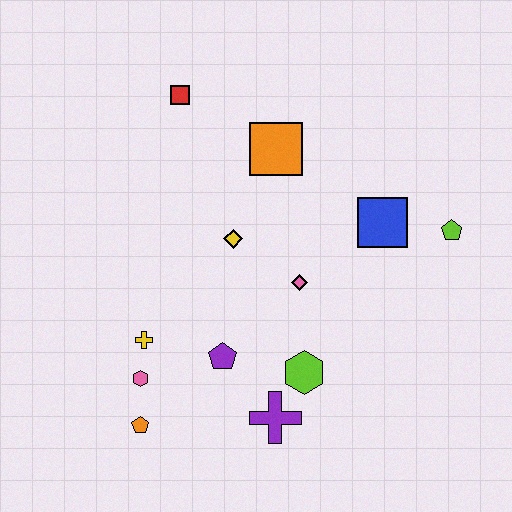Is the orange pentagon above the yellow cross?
No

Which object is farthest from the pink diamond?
The red square is farthest from the pink diamond.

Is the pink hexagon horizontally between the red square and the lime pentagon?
No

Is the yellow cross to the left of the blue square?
Yes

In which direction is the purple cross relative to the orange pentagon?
The purple cross is to the right of the orange pentagon.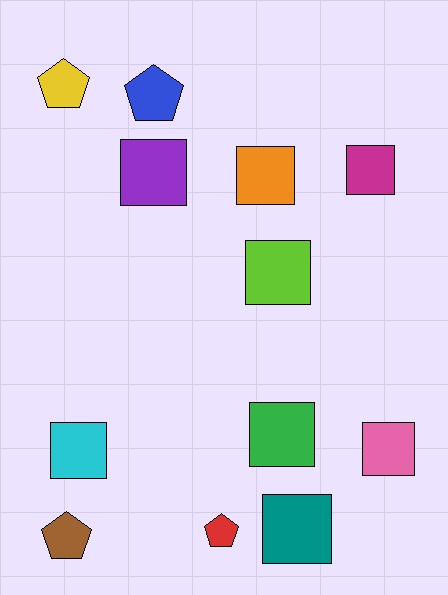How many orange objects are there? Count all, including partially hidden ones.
There is 1 orange object.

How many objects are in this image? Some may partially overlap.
There are 12 objects.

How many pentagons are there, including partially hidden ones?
There are 4 pentagons.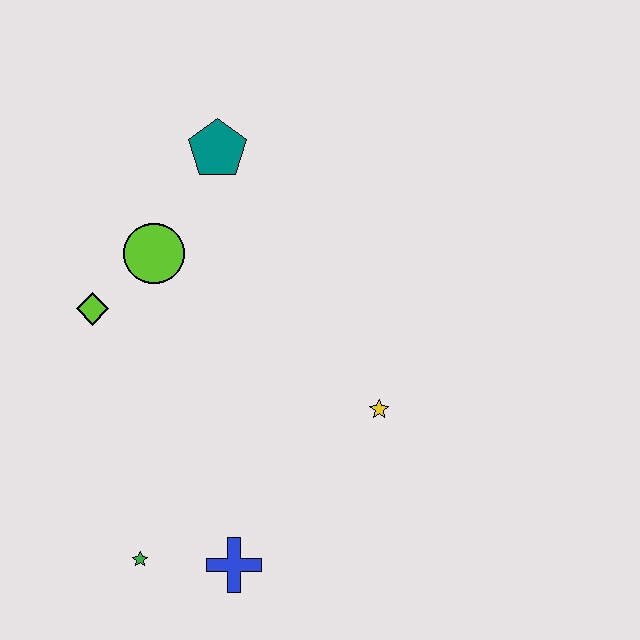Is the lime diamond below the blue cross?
No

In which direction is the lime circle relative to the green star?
The lime circle is above the green star.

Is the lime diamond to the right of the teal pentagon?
No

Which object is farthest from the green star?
The teal pentagon is farthest from the green star.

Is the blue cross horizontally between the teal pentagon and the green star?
No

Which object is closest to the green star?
The blue cross is closest to the green star.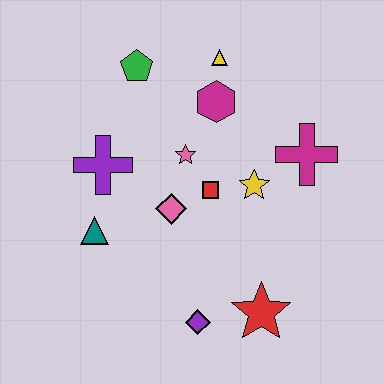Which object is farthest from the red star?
The green pentagon is farthest from the red star.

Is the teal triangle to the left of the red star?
Yes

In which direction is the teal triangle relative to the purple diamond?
The teal triangle is to the left of the purple diamond.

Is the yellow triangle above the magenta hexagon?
Yes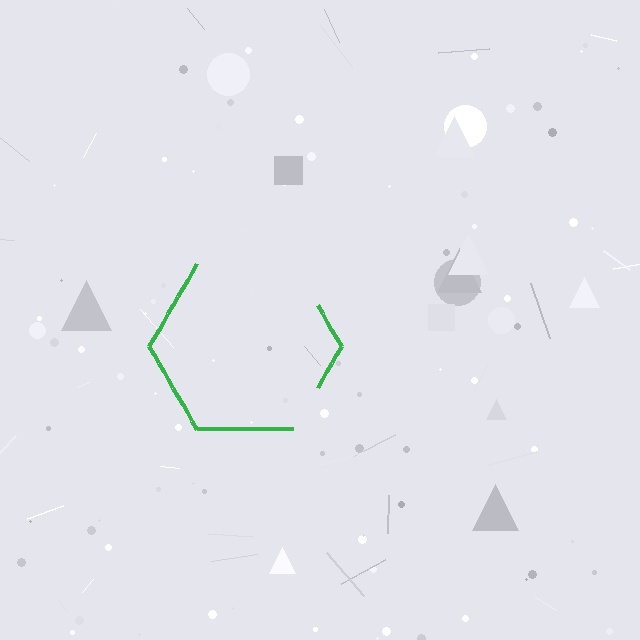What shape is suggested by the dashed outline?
The dashed outline suggests a hexagon.